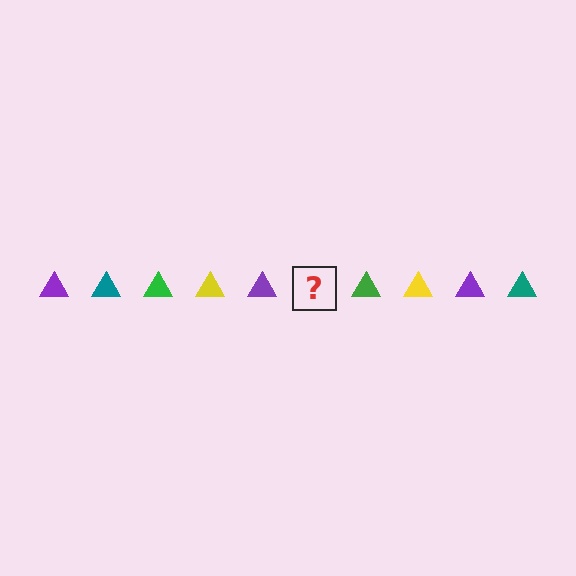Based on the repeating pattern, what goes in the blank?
The blank should be a teal triangle.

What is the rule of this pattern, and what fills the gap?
The rule is that the pattern cycles through purple, teal, green, yellow triangles. The gap should be filled with a teal triangle.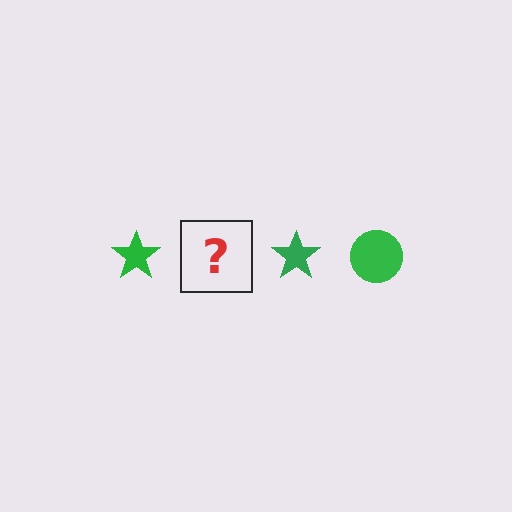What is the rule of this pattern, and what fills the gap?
The rule is that the pattern cycles through star, circle shapes in green. The gap should be filled with a green circle.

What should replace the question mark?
The question mark should be replaced with a green circle.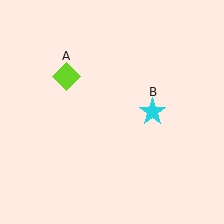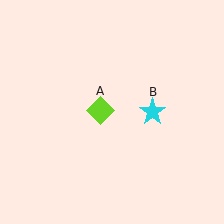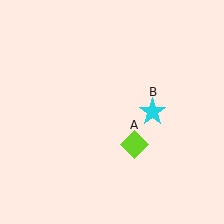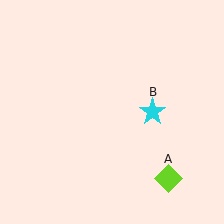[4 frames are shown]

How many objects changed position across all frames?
1 object changed position: lime diamond (object A).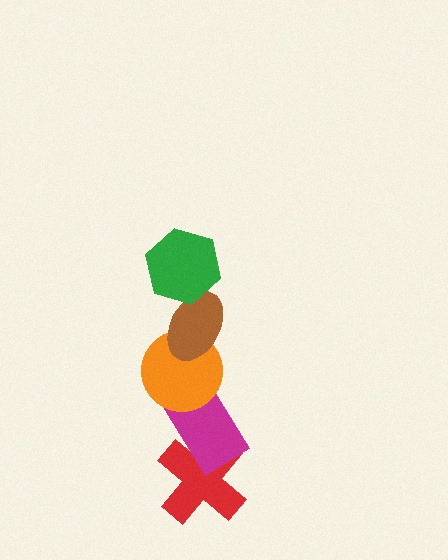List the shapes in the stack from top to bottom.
From top to bottom: the green hexagon, the brown ellipse, the orange circle, the magenta rectangle, the red cross.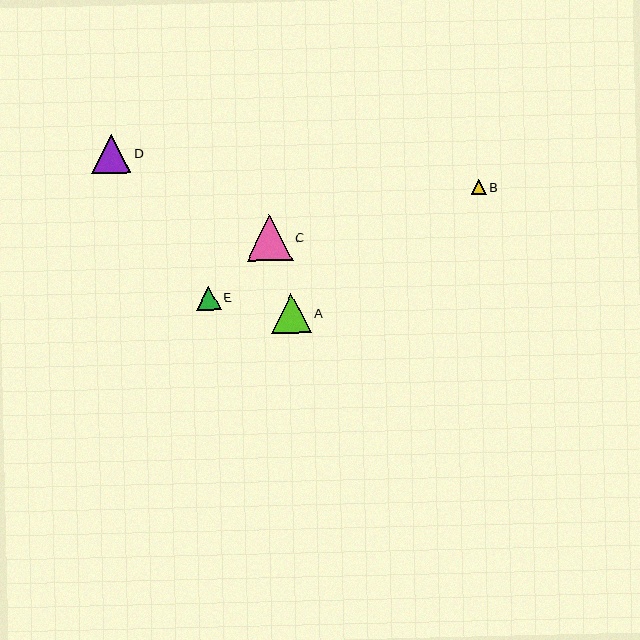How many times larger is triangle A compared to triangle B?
Triangle A is approximately 2.7 times the size of triangle B.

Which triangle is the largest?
Triangle C is the largest with a size of approximately 46 pixels.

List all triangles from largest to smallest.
From largest to smallest: C, A, D, E, B.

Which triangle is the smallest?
Triangle B is the smallest with a size of approximately 15 pixels.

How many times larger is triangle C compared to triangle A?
Triangle C is approximately 1.1 times the size of triangle A.